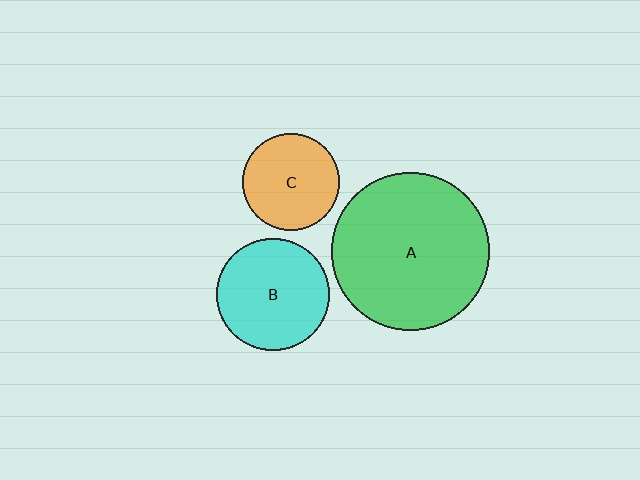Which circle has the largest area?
Circle A (green).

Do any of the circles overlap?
No, none of the circles overlap.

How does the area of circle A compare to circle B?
Approximately 2.0 times.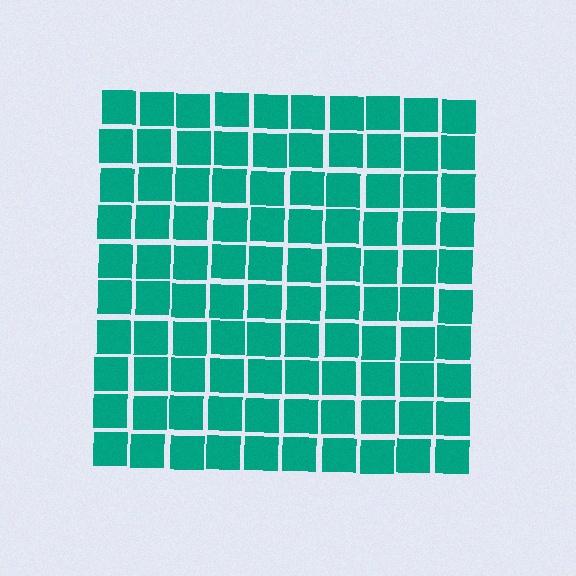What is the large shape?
The large shape is a square.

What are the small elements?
The small elements are squares.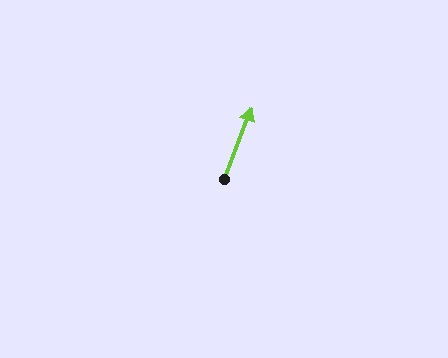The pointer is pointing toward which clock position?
Roughly 1 o'clock.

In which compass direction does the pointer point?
North.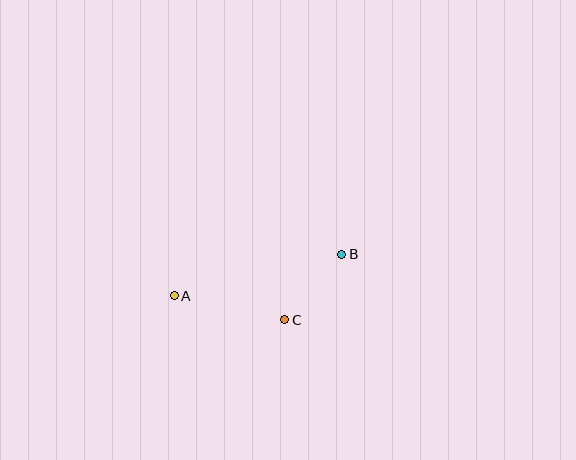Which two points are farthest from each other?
Points A and B are farthest from each other.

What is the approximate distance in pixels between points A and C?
The distance between A and C is approximately 113 pixels.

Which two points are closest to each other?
Points B and C are closest to each other.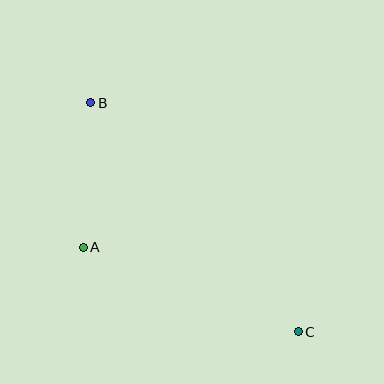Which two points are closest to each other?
Points A and B are closest to each other.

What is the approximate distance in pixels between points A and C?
The distance between A and C is approximately 231 pixels.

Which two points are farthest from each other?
Points B and C are farthest from each other.